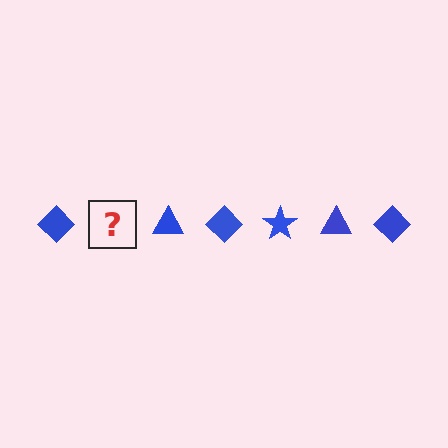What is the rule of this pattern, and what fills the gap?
The rule is that the pattern cycles through diamond, star, triangle shapes in blue. The gap should be filled with a blue star.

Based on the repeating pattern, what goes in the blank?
The blank should be a blue star.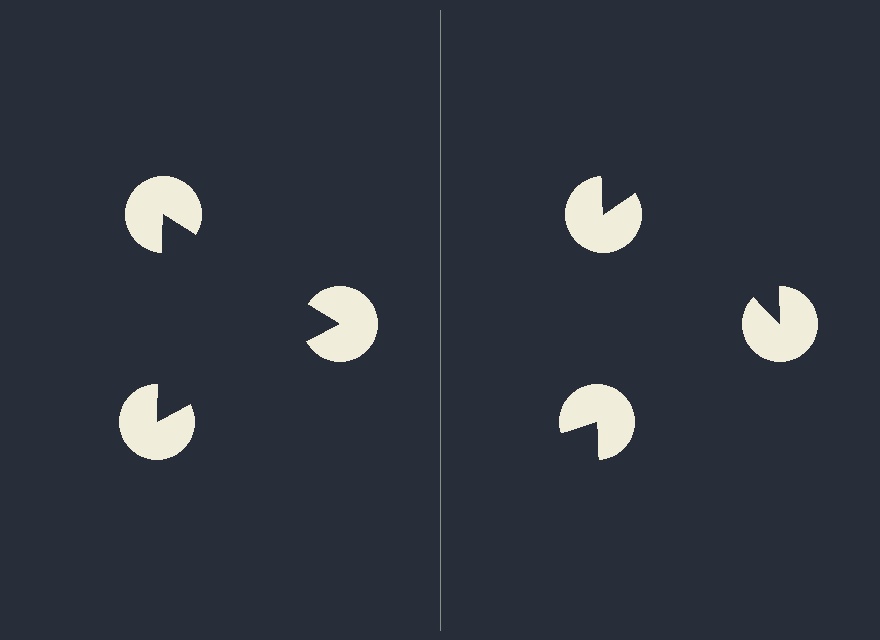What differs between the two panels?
The pac-man discs are positioned identically on both sides; only the wedge orientations differ. On the left they align to a triangle; on the right they are misaligned.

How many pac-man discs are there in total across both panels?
6 — 3 on each side.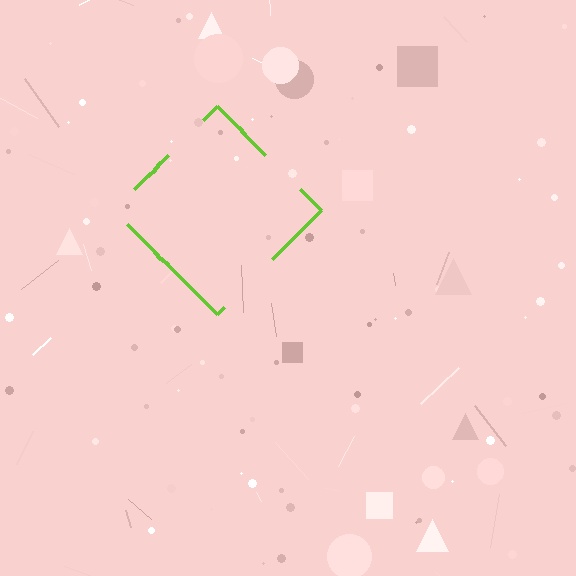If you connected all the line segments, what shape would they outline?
They would outline a diamond.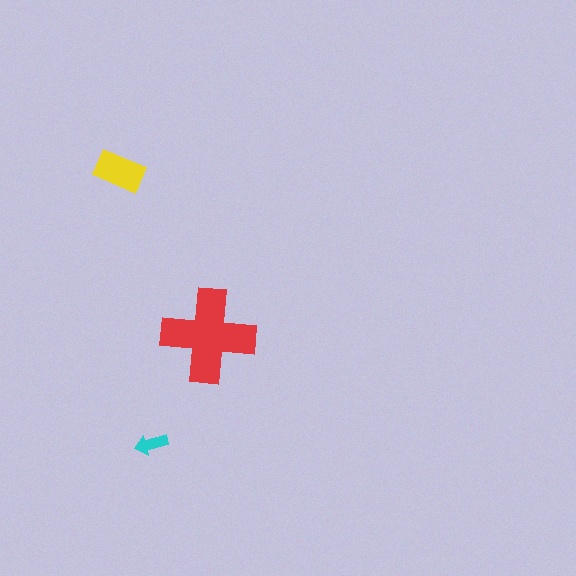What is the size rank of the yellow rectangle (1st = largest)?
2nd.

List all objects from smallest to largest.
The cyan arrow, the yellow rectangle, the red cross.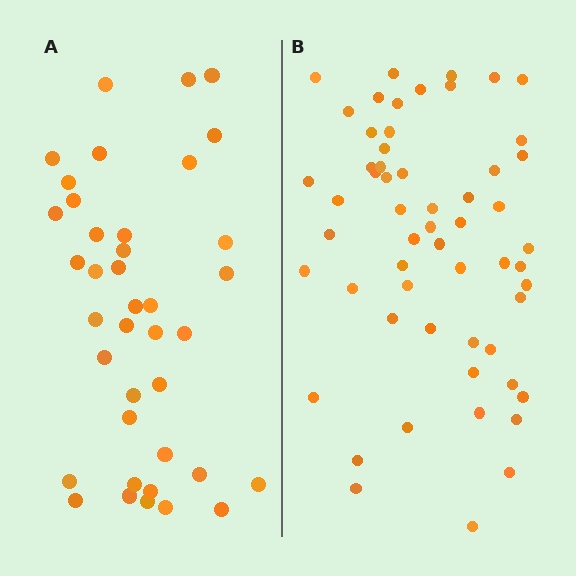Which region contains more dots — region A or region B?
Region B (the right region) has more dots.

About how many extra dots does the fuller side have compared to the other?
Region B has approximately 20 more dots than region A.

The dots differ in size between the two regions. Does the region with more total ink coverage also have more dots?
No. Region A has more total ink coverage because its dots are larger, but region B actually contains more individual dots. Total area can be misleading — the number of items is what matters here.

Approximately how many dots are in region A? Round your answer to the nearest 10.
About 40 dots. (The exact count is 39, which rounds to 40.)